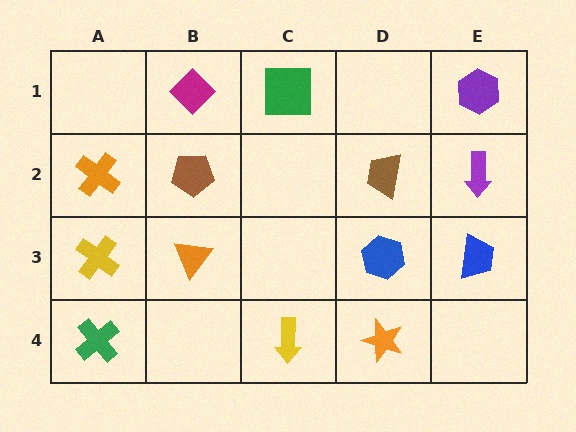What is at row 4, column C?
A yellow arrow.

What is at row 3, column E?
A blue trapezoid.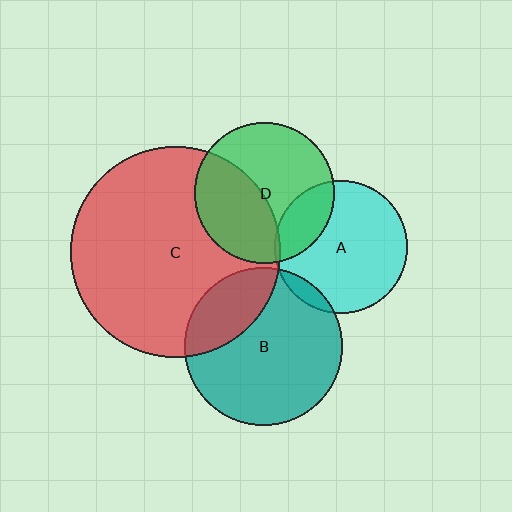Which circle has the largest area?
Circle C (red).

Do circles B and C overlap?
Yes.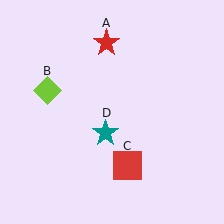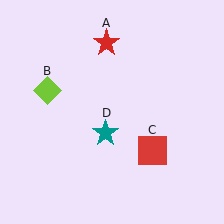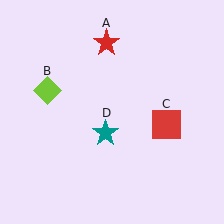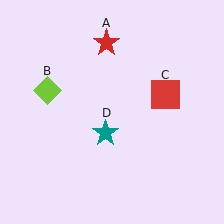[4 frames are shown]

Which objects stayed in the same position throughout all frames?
Red star (object A) and lime diamond (object B) and teal star (object D) remained stationary.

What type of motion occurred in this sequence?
The red square (object C) rotated counterclockwise around the center of the scene.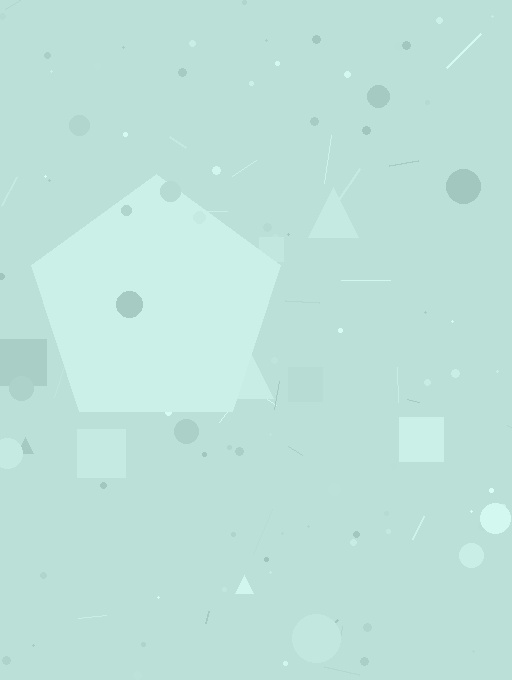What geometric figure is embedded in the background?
A pentagon is embedded in the background.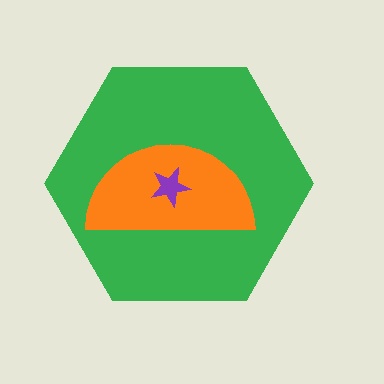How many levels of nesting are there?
3.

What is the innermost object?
The purple star.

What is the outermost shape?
The green hexagon.